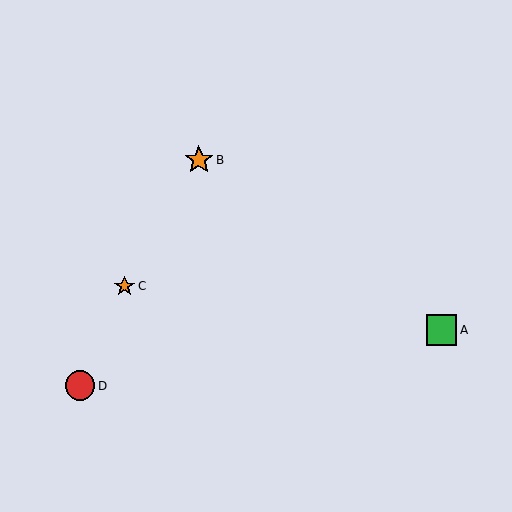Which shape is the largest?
The green square (labeled A) is the largest.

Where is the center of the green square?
The center of the green square is at (441, 330).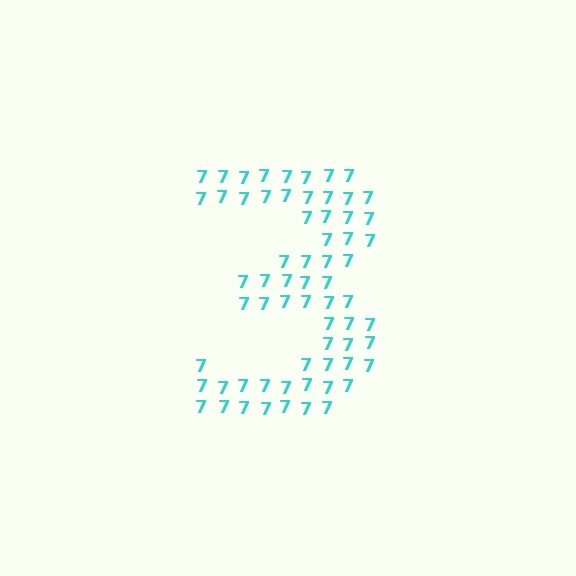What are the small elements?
The small elements are digit 7's.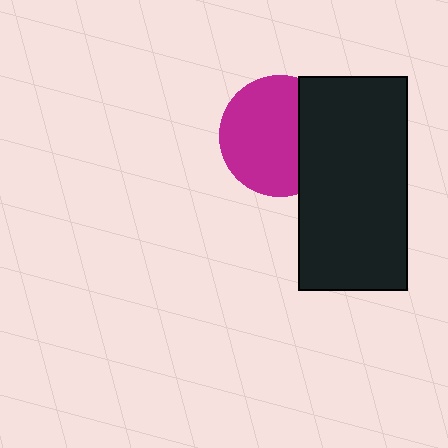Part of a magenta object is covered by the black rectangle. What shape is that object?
It is a circle.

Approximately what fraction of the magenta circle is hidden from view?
Roughly 32% of the magenta circle is hidden behind the black rectangle.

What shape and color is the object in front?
The object in front is a black rectangle.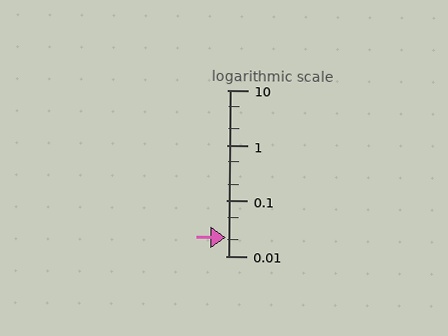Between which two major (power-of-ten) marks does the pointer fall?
The pointer is between 0.01 and 0.1.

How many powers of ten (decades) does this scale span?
The scale spans 3 decades, from 0.01 to 10.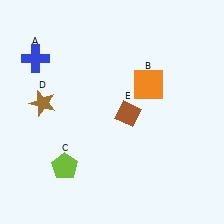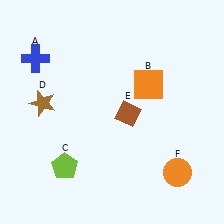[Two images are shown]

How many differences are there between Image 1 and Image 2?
There is 1 difference between the two images.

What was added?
An orange circle (F) was added in Image 2.